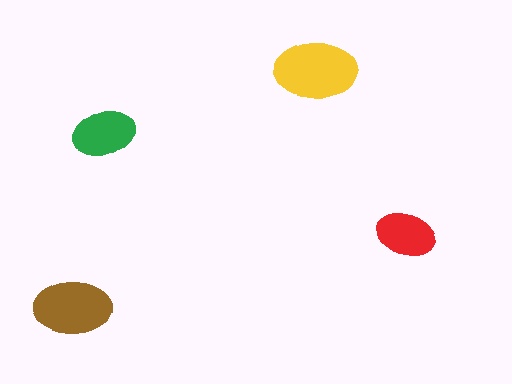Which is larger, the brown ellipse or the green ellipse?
The brown one.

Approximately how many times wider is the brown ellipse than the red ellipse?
About 1.5 times wider.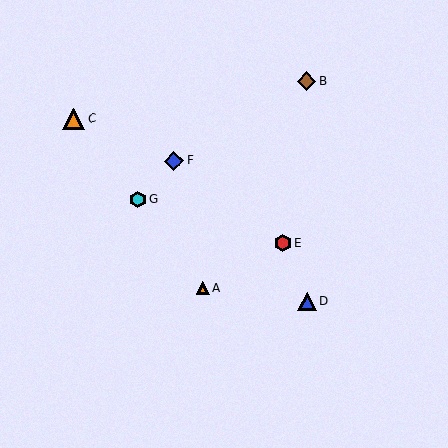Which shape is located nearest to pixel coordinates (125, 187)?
The cyan hexagon (labeled G) at (138, 199) is nearest to that location.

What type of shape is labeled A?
Shape A is an orange triangle.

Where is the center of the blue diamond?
The center of the blue diamond is at (174, 161).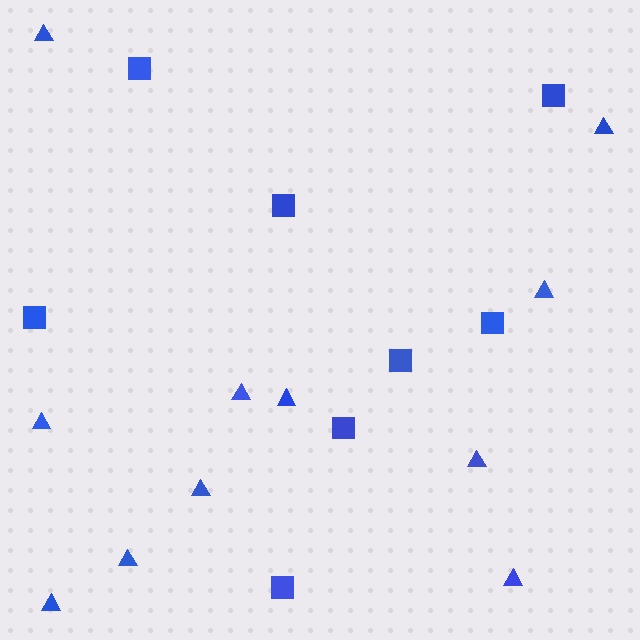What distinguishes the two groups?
There are 2 groups: one group of triangles (11) and one group of squares (8).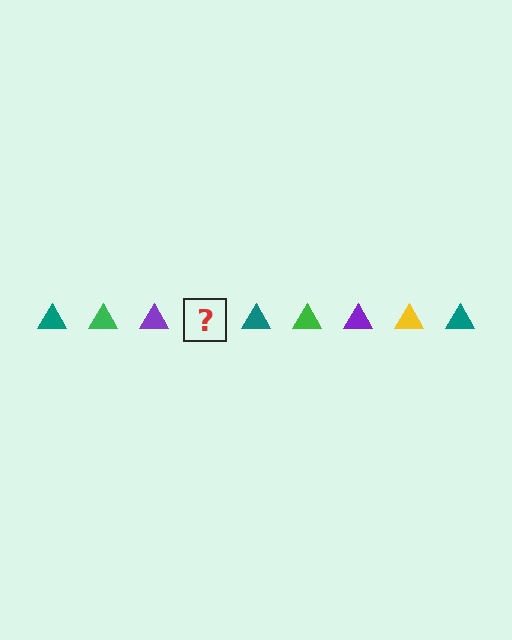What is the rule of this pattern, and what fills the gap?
The rule is that the pattern cycles through teal, green, purple, yellow triangles. The gap should be filled with a yellow triangle.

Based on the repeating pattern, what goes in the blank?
The blank should be a yellow triangle.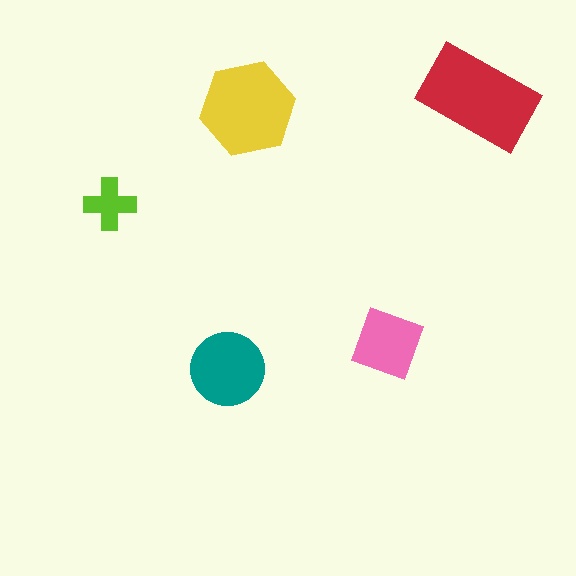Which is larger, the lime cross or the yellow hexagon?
The yellow hexagon.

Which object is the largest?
The red rectangle.